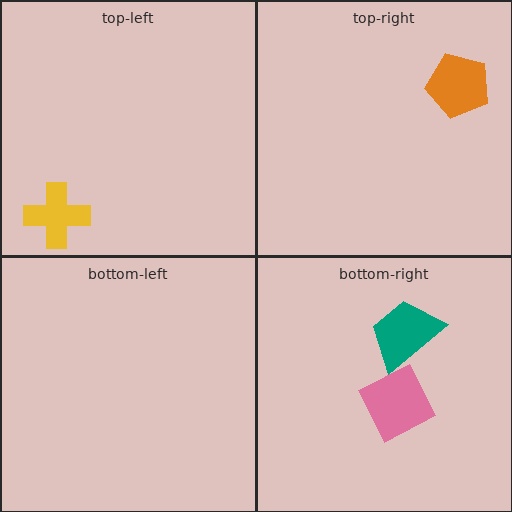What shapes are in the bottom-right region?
The teal trapezoid, the pink square.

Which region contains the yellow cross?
The top-left region.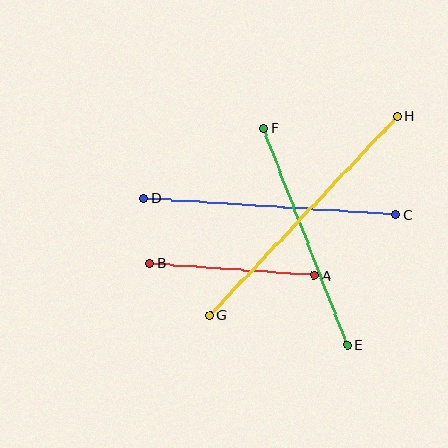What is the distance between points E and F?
The distance is approximately 232 pixels.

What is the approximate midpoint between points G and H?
The midpoint is at approximately (303, 216) pixels.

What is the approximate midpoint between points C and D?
The midpoint is at approximately (270, 206) pixels.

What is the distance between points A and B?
The distance is approximately 165 pixels.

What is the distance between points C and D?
The distance is approximately 253 pixels.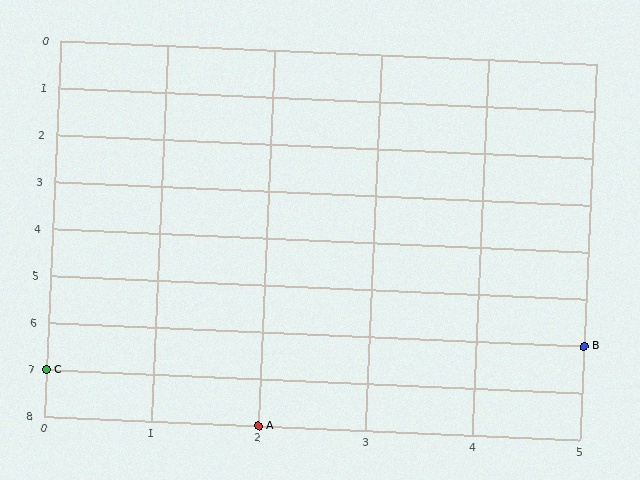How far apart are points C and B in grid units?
Points C and B are 5 columns and 1 row apart (about 5.1 grid units diagonally).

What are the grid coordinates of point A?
Point A is at grid coordinates (2, 8).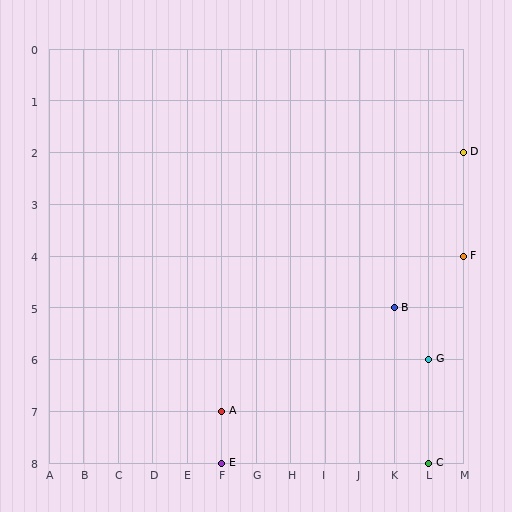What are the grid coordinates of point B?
Point B is at grid coordinates (K, 5).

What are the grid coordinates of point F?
Point F is at grid coordinates (M, 4).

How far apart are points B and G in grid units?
Points B and G are 1 column and 1 row apart (about 1.4 grid units diagonally).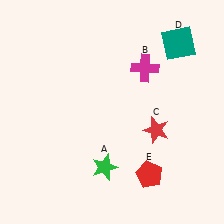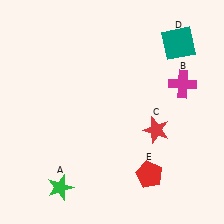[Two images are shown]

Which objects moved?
The objects that moved are: the green star (A), the magenta cross (B).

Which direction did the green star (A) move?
The green star (A) moved left.